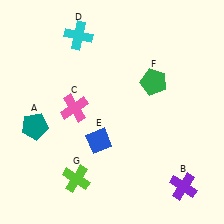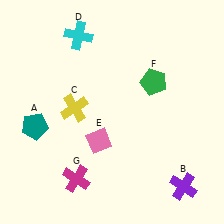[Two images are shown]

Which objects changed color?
C changed from pink to yellow. E changed from blue to pink. G changed from lime to magenta.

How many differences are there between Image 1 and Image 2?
There are 3 differences between the two images.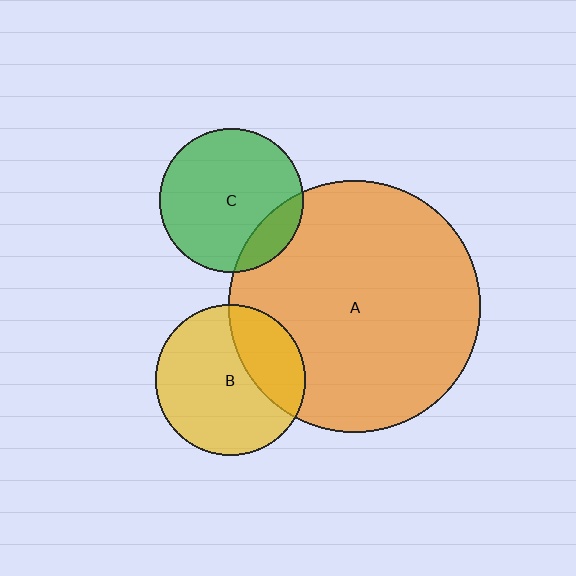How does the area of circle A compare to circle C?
Approximately 3.1 times.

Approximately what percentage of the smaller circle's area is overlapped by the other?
Approximately 15%.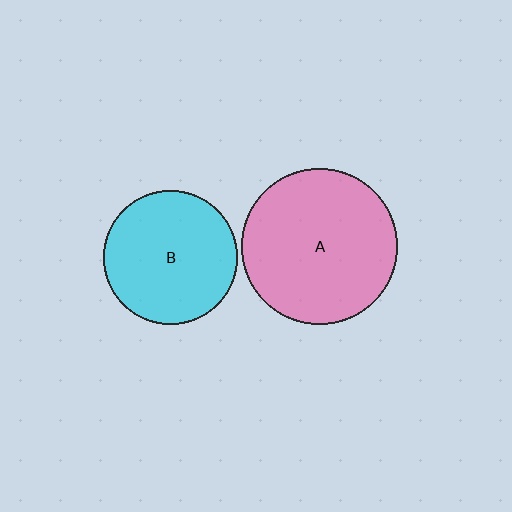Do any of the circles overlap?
No, none of the circles overlap.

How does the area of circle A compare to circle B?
Approximately 1.4 times.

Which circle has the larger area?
Circle A (pink).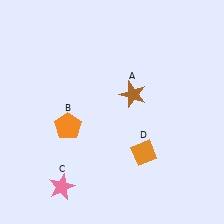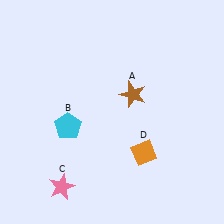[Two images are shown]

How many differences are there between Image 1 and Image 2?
There is 1 difference between the two images.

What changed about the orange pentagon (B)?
In Image 1, B is orange. In Image 2, it changed to cyan.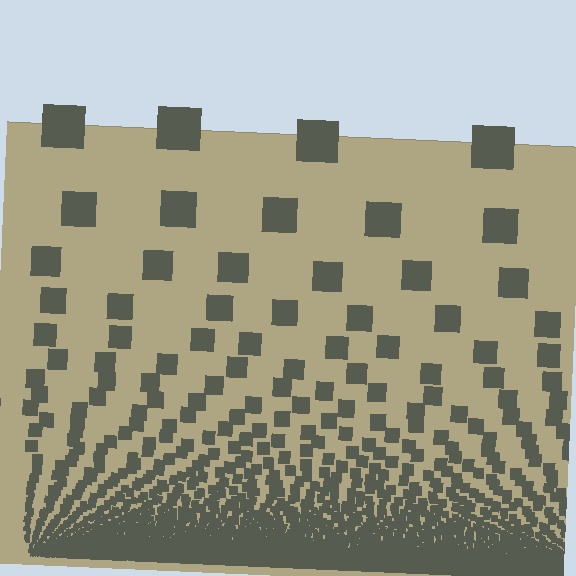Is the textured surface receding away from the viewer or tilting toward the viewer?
The surface appears to tilt toward the viewer. Texture elements get larger and sparser toward the top.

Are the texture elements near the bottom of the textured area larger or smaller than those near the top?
Smaller. The gradient is inverted — elements near the bottom are smaller and denser.